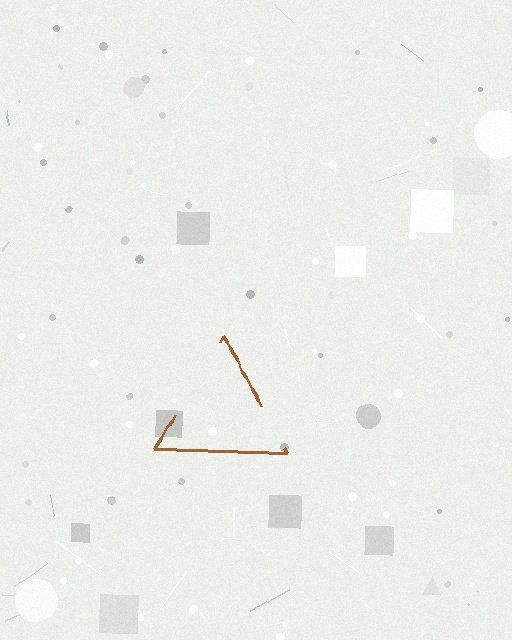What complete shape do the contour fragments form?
The contour fragments form a triangle.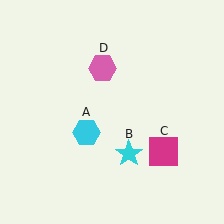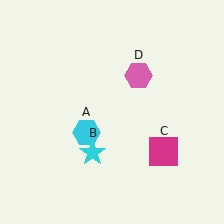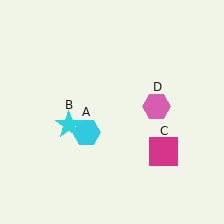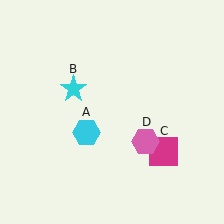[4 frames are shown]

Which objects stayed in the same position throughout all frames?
Cyan hexagon (object A) and magenta square (object C) remained stationary.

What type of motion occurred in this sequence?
The cyan star (object B), pink hexagon (object D) rotated clockwise around the center of the scene.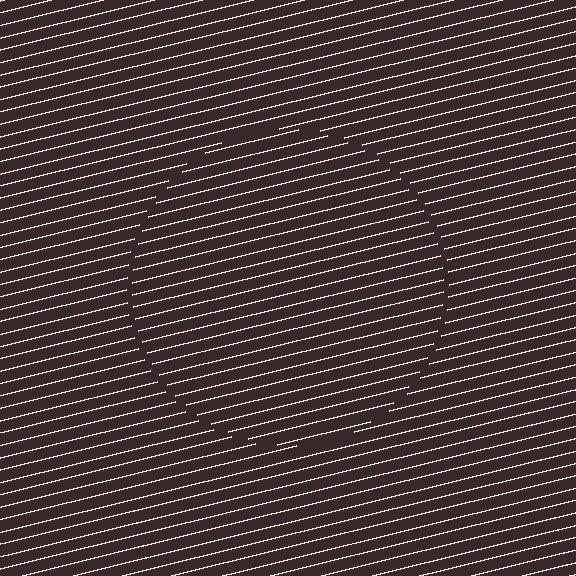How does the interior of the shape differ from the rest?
The interior of the shape contains the same grating, shifted by half a period — the contour is defined by the phase discontinuity where line-ends from the inner and outer gratings abut.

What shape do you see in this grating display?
An illusory circle. The interior of the shape contains the same grating, shifted by half a period — the contour is defined by the phase discontinuity where line-ends from the inner and outer gratings abut.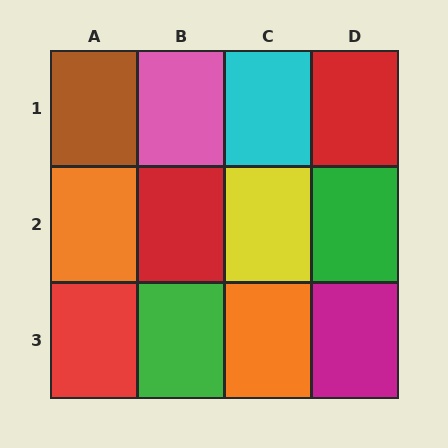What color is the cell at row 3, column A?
Red.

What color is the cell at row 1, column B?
Pink.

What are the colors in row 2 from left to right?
Orange, red, yellow, green.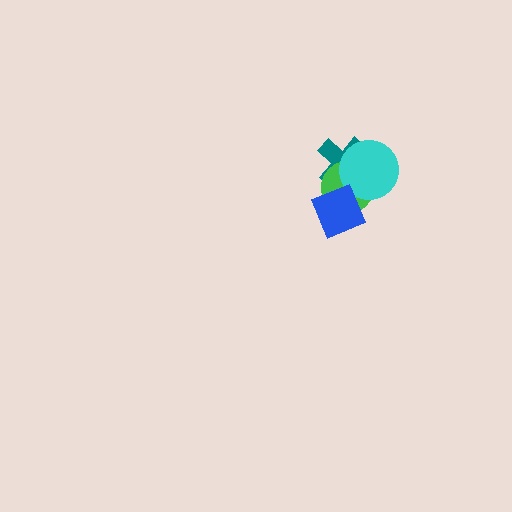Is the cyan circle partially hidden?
Yes, it is partially covered by another shape.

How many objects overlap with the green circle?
3 objects overlap with the green circle.